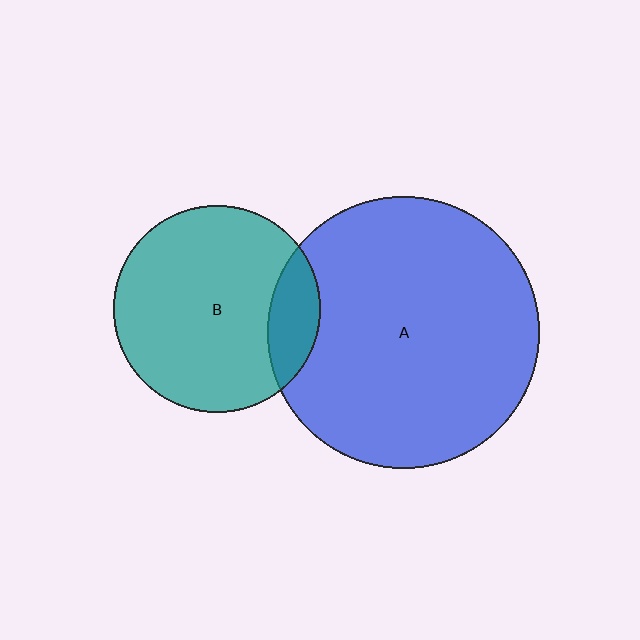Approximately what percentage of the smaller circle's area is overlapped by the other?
Approximately 15%.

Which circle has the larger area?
Circle A (blue).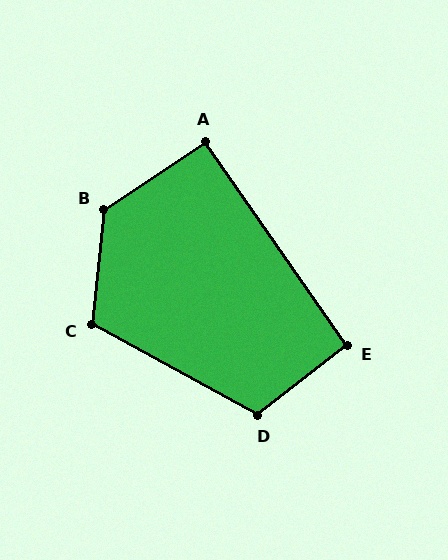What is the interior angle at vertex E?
Approximately 93 degrees (approximately right).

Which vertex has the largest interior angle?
B, at approximately 129 degrees.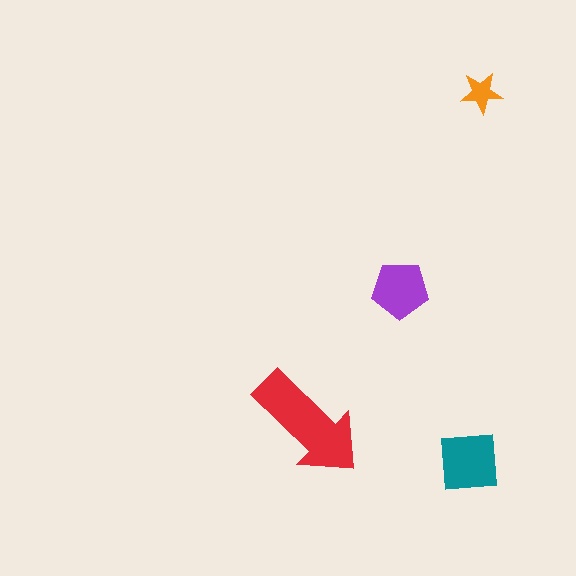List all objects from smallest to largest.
The orange star, the purple pentagon, the teal square, the red arrow.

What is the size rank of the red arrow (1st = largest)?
1st.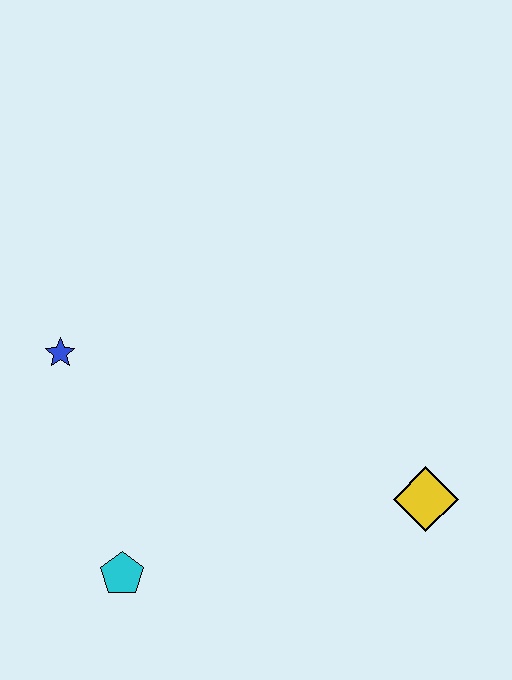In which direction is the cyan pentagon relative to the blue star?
The cyan pentagon is below the blue star.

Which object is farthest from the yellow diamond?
The blue star is farthest from the yellow diamond.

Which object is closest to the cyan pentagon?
The blue star is closest to the cyan pentagon.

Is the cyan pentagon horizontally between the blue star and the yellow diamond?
Yes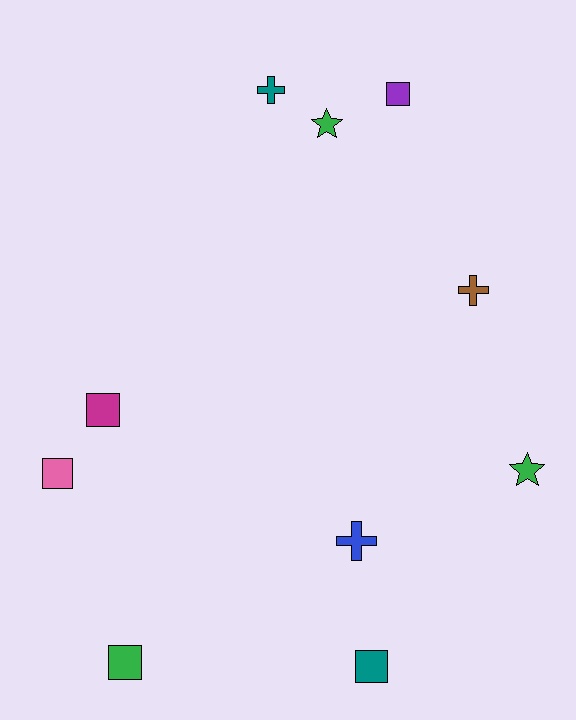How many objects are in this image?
There are 10 objects.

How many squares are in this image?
There are 5 squares.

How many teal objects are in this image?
There are 2 teal objects.